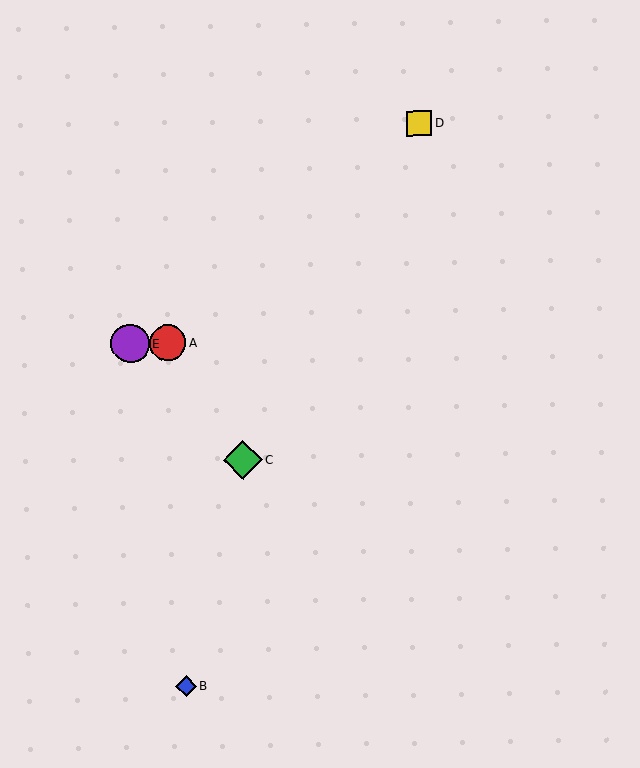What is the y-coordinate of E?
Object E is at y≈344.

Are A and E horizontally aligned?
Yes, both are at y≈343.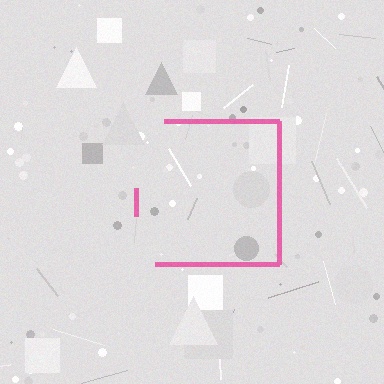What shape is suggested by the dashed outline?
The dashed outline suggests a square.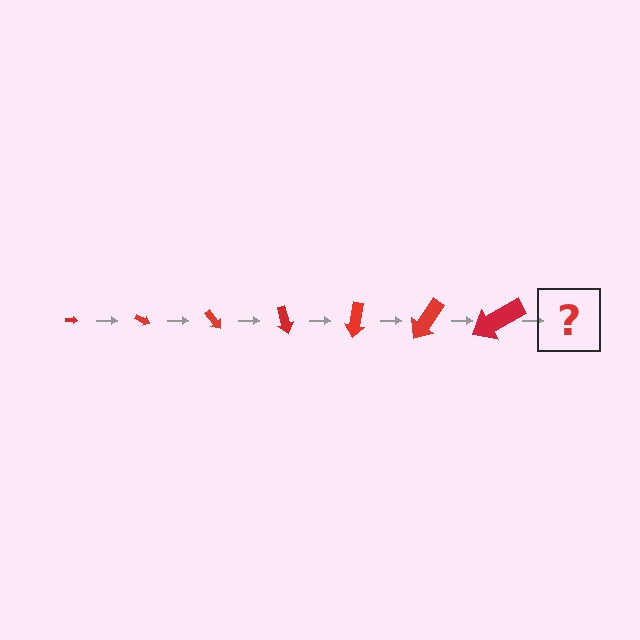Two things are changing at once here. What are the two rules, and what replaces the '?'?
The two rules are that the arrow grows larger each step and it rotates 25 degrees each step. The '?' should be an arrow, larger than the previous one and rotated 175 degrees from the start.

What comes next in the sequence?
The next element should be an arrow, larger than the previous one and rotated 175 degrees from the start.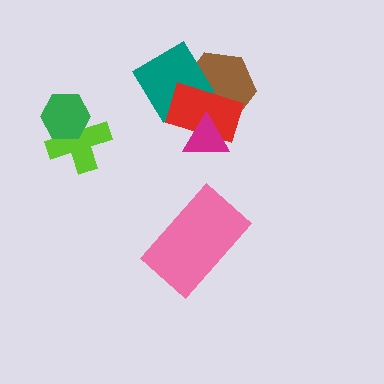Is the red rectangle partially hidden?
Yes, it is partially covered by another shape.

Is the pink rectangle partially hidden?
No, no other shape covers it.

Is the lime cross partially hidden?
Yes, it is partially covered by another shape.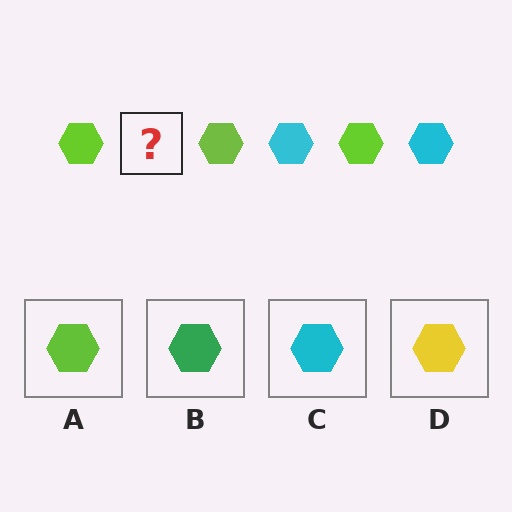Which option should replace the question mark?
Option C.